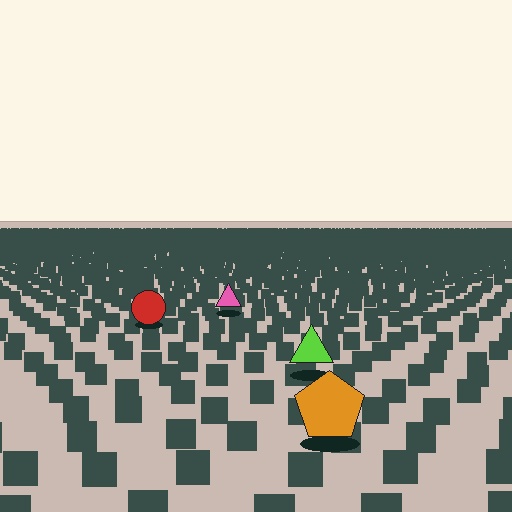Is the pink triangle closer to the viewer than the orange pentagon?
No. The orange pentagon is closer — you can tell from the texture gradient: the ground texture is coarser near it.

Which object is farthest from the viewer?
The pink triangle is farthest from the viewer. It appears smaller and the ground texture around it is denser.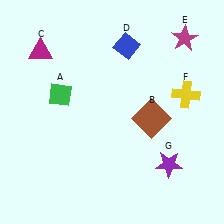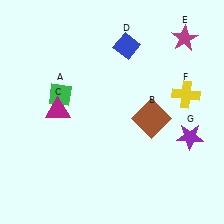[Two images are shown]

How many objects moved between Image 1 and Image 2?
2 objects moved between the two images.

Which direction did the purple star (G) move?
The purple star (G) moved up.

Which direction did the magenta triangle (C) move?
The magenta triangle (C) moved down.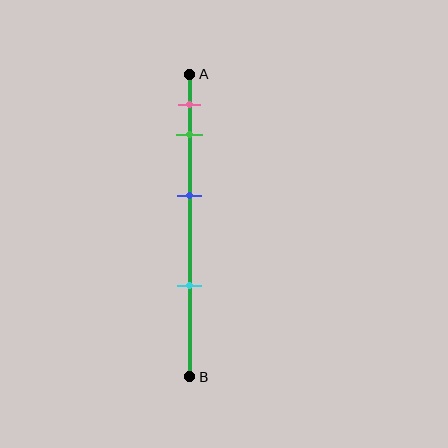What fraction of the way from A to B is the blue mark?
The blue mark is approximately 40% (0.4) of the way from A to B.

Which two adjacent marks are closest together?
The pink and green marks are the closest adjacent pair.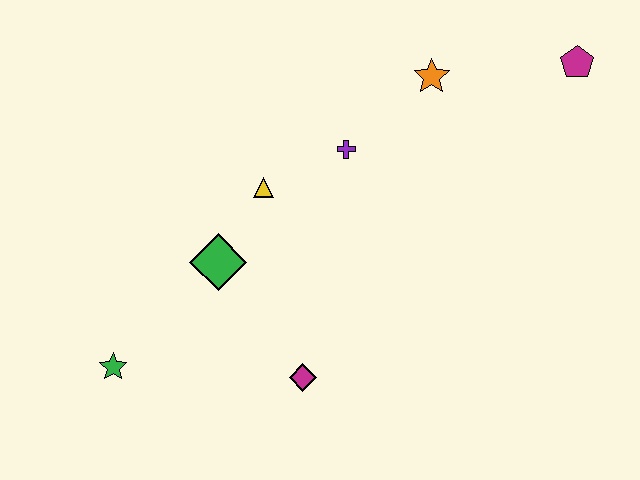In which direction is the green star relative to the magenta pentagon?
The green star is to the left of the magenta pentagon.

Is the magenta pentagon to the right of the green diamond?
Yes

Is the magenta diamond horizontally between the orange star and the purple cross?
No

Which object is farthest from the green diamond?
The magenta pentagon is farthest from the green diamond.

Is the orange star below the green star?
No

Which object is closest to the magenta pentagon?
The orange star is closest to the magenta pentagon.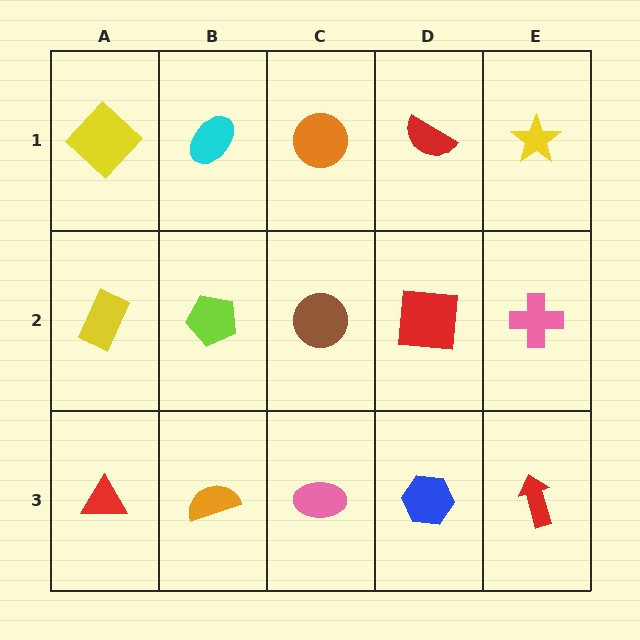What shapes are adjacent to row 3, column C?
A brown circle (row 2, column C), an orange semicircle (row 3, column B), a blue hexagon (row 3, column D).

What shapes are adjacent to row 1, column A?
A yellow rectangle (row 2, column A), a cyan ellipse (row 1, column B).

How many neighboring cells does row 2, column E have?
3.